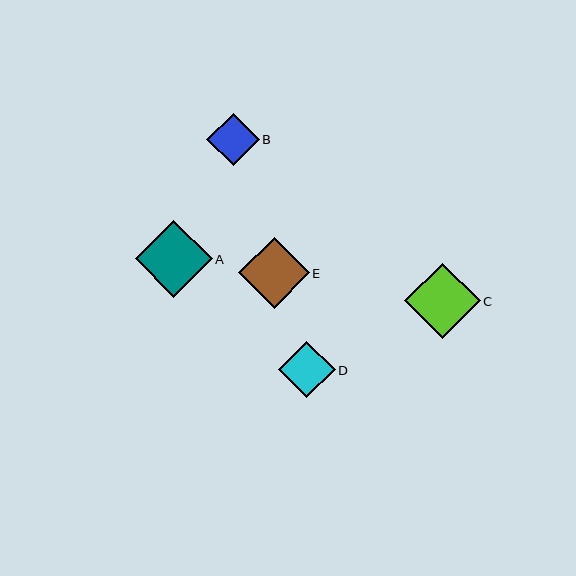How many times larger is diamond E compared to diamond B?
Diamond E is approximately 1.3 times the size of diamond B.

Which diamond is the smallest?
Diamond B is the smallest with a size of approximately 53 pixels.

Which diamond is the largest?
Diamond A is the largest with a size of approximately 77 pixels.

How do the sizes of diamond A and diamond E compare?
Diamond A and diamond E are approximately the same size.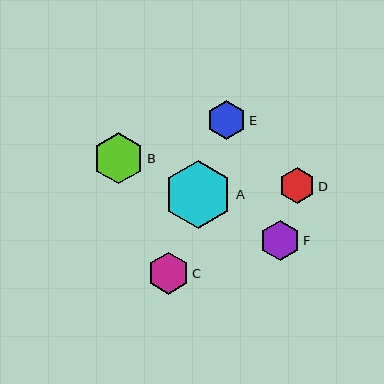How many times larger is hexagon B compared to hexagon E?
Hexagon B is approximately 1.3 times the size of hexagon E.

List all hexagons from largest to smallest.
From largest to smallest: A, B, C, F, E, D.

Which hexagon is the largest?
Hexagon A is the largest with a size of approximately 69 pixels.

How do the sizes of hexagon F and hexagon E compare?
Hexagon F and hexagon E are approximately the same size.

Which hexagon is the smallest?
Hexagon D is the smallest with a size of approximately 36 pixels.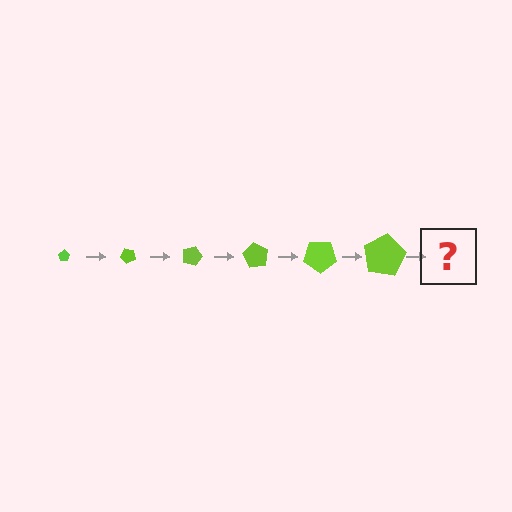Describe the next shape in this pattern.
It should be a pentagon, larger than the previous one and rotated 270 degrees from the start.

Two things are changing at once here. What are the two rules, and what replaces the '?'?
The two rules are that the pentagon grows larger each step and it rotates 45 degrees each step. The '?' should be a pentagon, larger than the previous one and rotated 270 degrees from the start.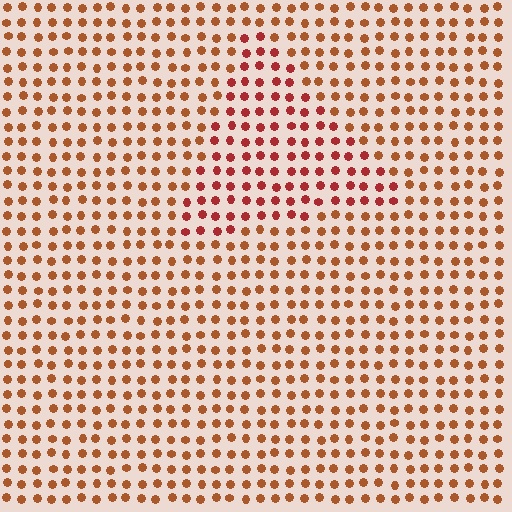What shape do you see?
I see a triangle.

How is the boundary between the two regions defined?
The boundary is defined purely by a slight shift in hue (about 25 degrees). Spacing, size, and orientation are identical on both sides.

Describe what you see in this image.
The image is filled with small brown elements in a uniform arrangement. A triangle-shaped region is visible where the elements are tinted to a slightly different hue, forming a subtle color boundary.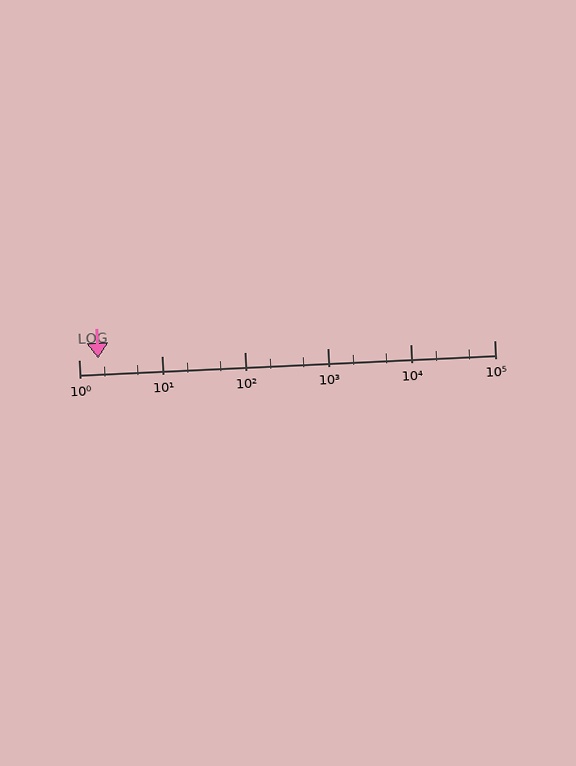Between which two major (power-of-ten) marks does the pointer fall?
The pointer is between 1 and 10.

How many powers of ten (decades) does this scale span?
The scale spans 5 decades, from 1 to 100000.